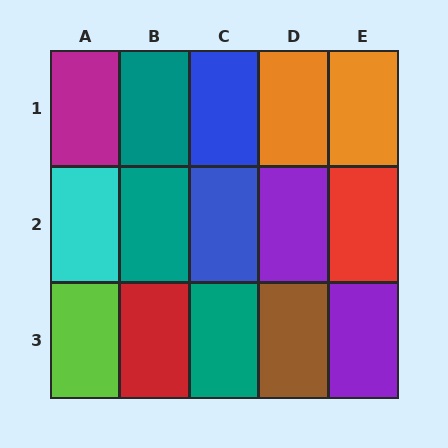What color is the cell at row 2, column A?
Cyan.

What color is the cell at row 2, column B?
Teal.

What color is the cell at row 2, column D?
Purple.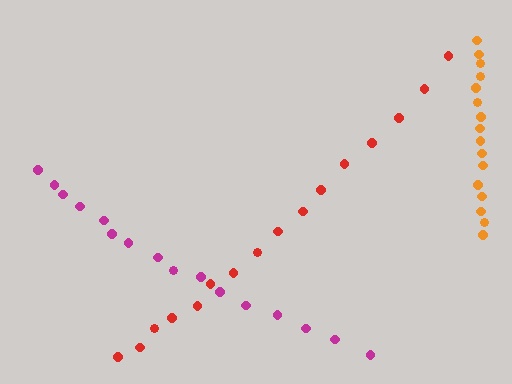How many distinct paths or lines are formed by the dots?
There are 3 distinct paths.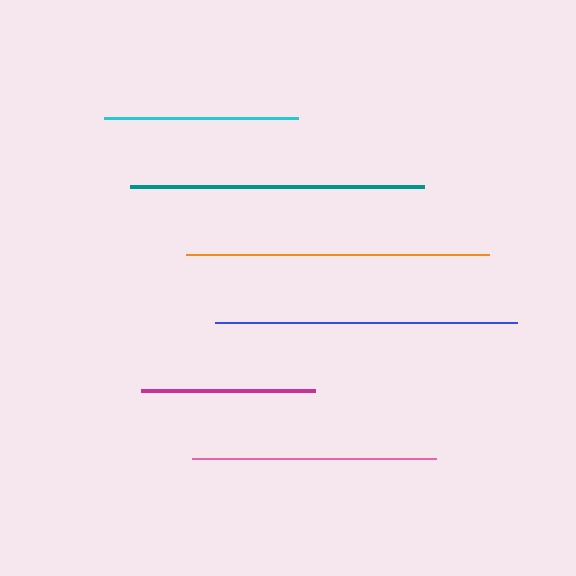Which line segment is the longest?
The orange line is the longest at approximately 303 pixels.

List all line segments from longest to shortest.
From longest to shortest: orange, blue, teal, pink, cyan, magenta.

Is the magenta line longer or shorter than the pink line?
The pink line is longer than the magenta line.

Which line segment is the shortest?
The magenta line is the shortest at approximately 173 pixels.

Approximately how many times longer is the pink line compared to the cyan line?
The pink line is approximately 1.3 times the length of the cyan line.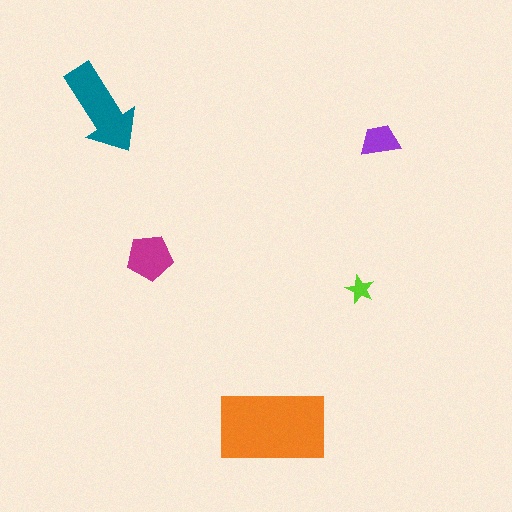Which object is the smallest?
The lime star.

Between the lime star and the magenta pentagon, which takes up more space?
The magenta pentagon.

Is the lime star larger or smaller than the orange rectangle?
Smaller.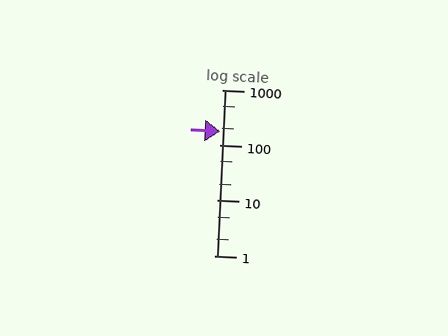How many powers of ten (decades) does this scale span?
The scale spans 3 decades, from 1 to 1000.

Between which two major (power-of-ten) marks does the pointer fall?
The pointer is between 100 and 1000.